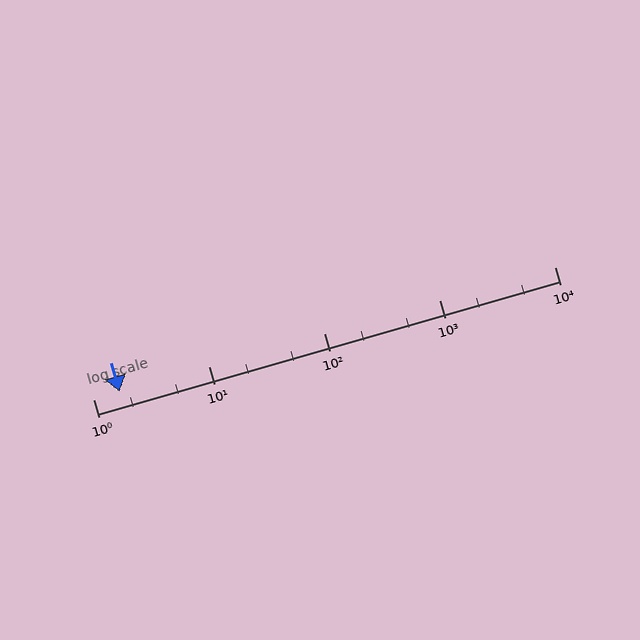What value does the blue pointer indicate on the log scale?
The pointer indicates approximately 1.7.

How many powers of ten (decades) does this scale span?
The scale spans 4 decades, from 1 to 10000.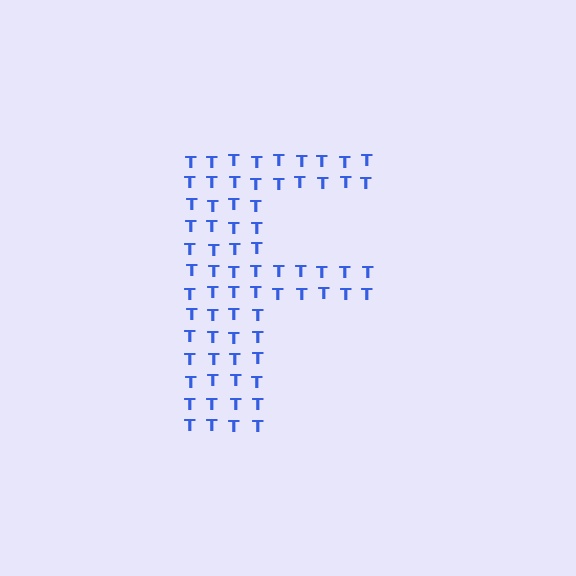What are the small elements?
The small elements are letter T's.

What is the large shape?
The large shape is the letter F.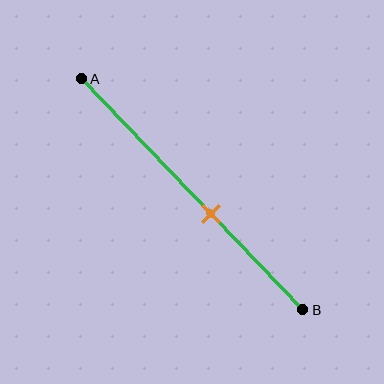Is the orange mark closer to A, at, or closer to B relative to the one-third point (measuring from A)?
The orange mark is closer to point B than the one-third point of segment AB.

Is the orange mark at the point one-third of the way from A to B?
No, the mark is at about 60% from A, not at the 33% one-third point.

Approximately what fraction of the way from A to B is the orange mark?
The orange mark is approximately 60% of the way from A to B.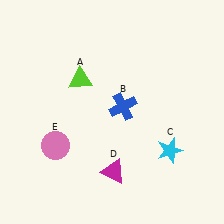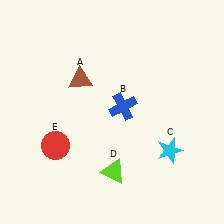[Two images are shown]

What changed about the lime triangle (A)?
In Image 1, A is lime. In Image 2, it changed to brown.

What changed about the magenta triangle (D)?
In Image 1, D is magenta. In Image 2, it changed to lime.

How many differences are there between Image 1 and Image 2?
There are 3 differences between the two images.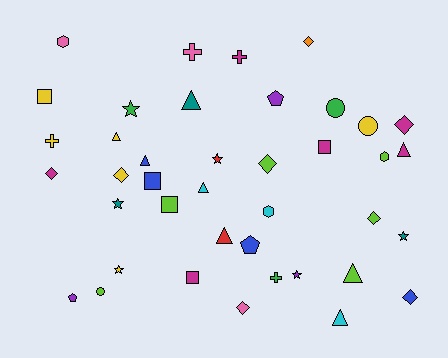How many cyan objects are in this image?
There are 3 cyan objects.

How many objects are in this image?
There are 40 objects.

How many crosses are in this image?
There are 4 crosses.